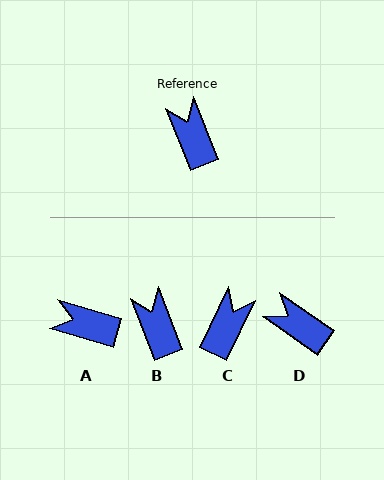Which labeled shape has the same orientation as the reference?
B.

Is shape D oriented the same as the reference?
No, it is off by about 34 degrees.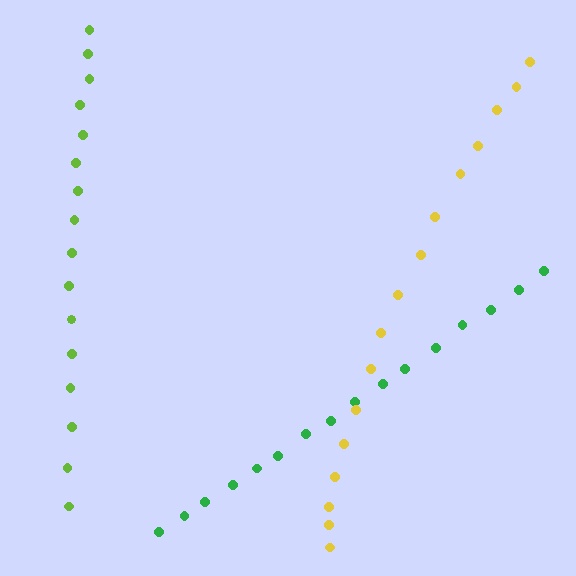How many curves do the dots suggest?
There are 3 distinct paths.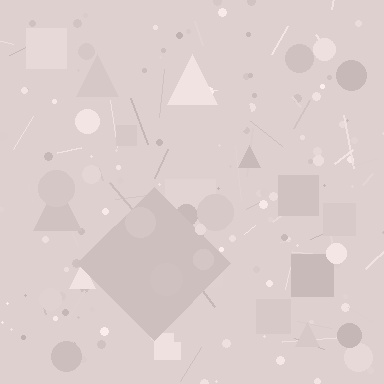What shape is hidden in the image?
A diamond is hidden in the image.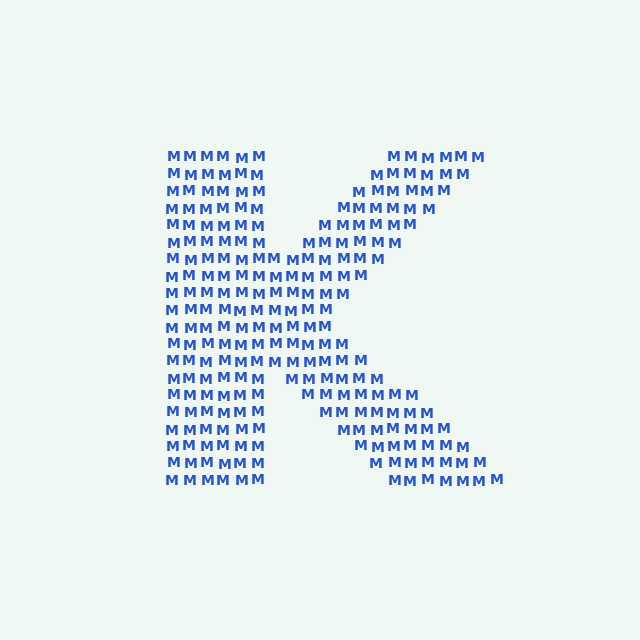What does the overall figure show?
The overall figure shows the letter K.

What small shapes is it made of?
It is made of small letter M's.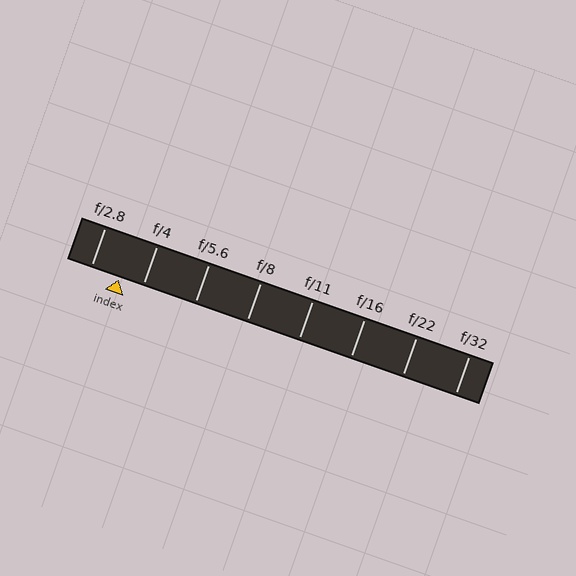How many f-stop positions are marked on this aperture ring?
There are 8 f-stop positions marked.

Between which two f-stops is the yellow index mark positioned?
The index mark is between f/2.8 and f/4.